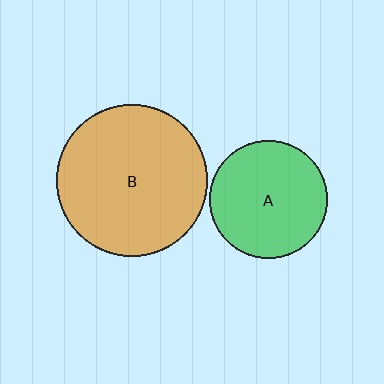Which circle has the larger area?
Circle B (orange).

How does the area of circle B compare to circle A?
Approximately 1.6 times.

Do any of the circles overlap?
No, none of the circles overlap.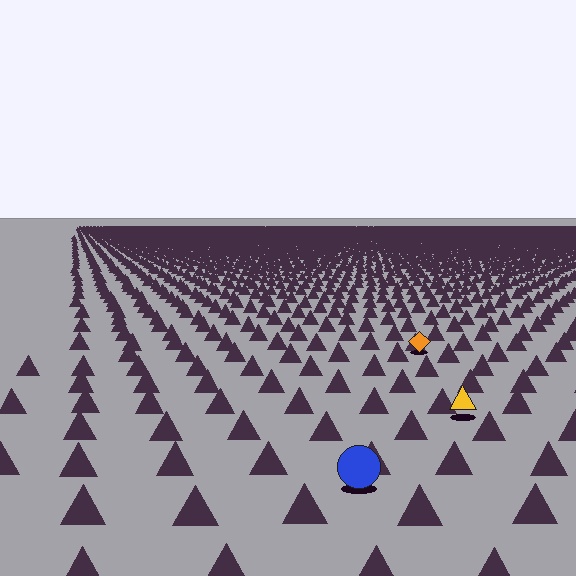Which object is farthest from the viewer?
The orange diamond is farthest from the viewer. It appears smaller and the ground texture around it is denser.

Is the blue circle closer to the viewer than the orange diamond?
Yes. The blue circle is closer — you can tell from the texture gradient: the ground texture is coarser near it.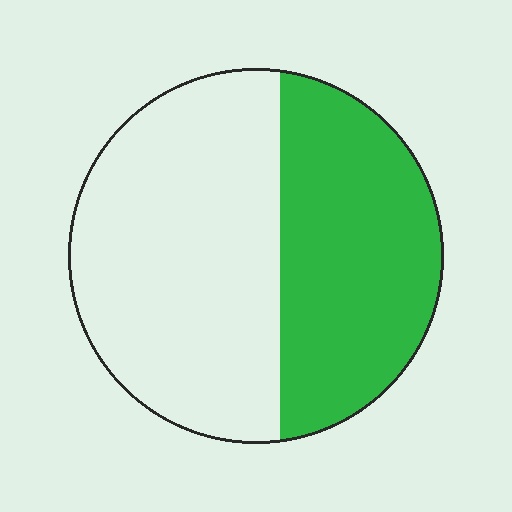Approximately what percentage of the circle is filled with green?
Approximately 40%.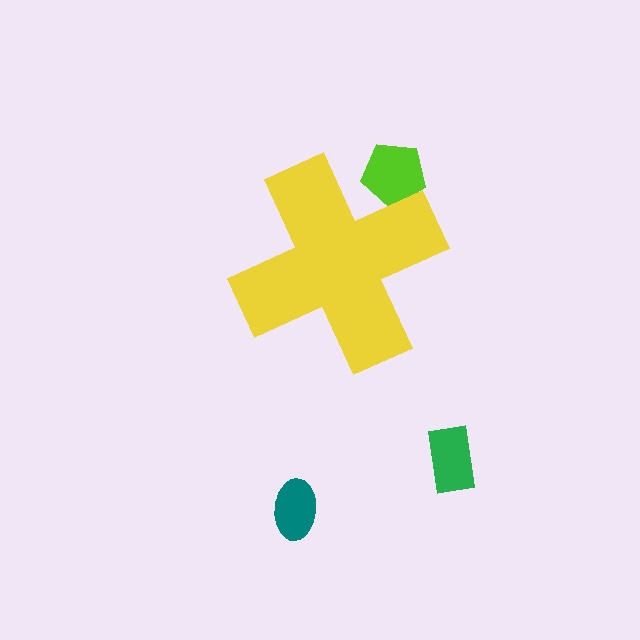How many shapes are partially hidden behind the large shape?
1 shape is partially hidden.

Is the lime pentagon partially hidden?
Yes, the lime pentagon is partially hidden behind the yellow cross.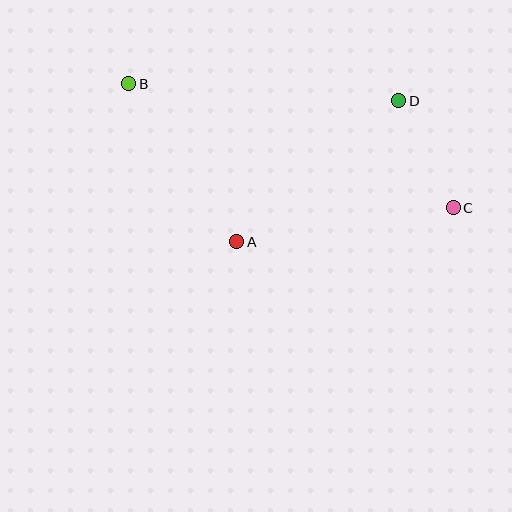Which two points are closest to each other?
Points C and D are closest to each other.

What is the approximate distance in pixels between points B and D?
The distance between B and D is approximately 270 pixels.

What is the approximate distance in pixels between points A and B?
The distance between A and B is approximately 191 pixels.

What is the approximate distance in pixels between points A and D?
The distance between A and D is approximately 215 pixels.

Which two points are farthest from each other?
Points B and C are farthest from each other.